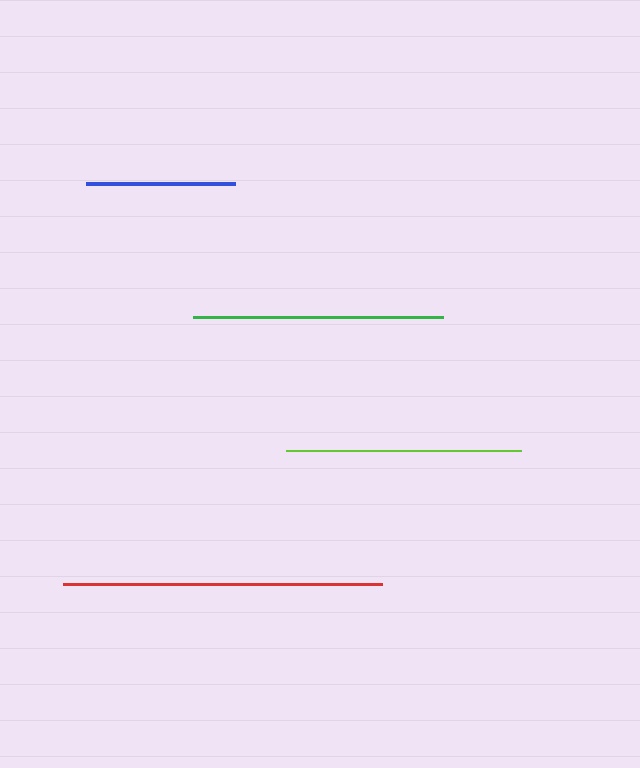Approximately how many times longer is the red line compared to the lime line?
The red line is approximately 1.4 times the length of the lime line.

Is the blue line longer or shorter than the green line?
The green line is longer than the blue line.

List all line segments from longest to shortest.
From longest to shortest: red, green, lime, blue.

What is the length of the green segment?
The green segment is approximately 251 pixels long.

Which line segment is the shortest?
The blue line is the shortest at approximately 149 pixels.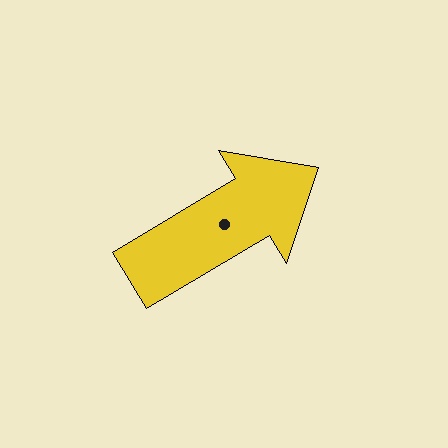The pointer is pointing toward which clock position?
Roughly 2 o'clock.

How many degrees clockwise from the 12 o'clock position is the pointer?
Approximately 59 degrees.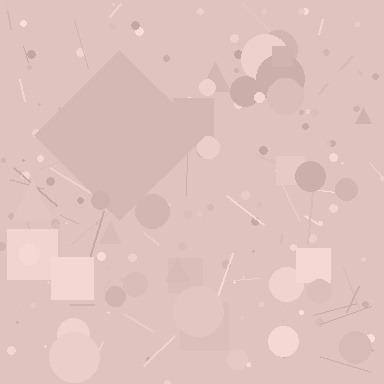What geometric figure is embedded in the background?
A diamond is embedded in the background.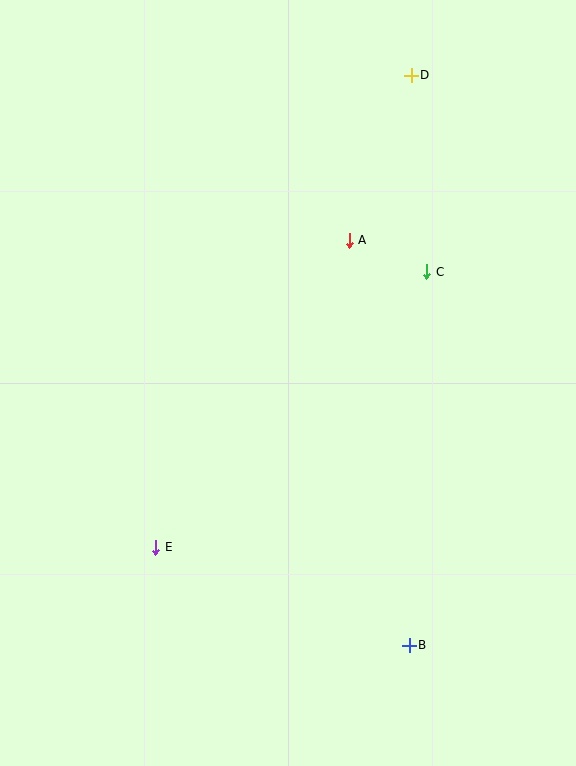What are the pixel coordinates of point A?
Point A is at (349, 240).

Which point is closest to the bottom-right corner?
Point B is closest to the bottom-right corner.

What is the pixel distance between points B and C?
The distance between B and C is 374 pixels.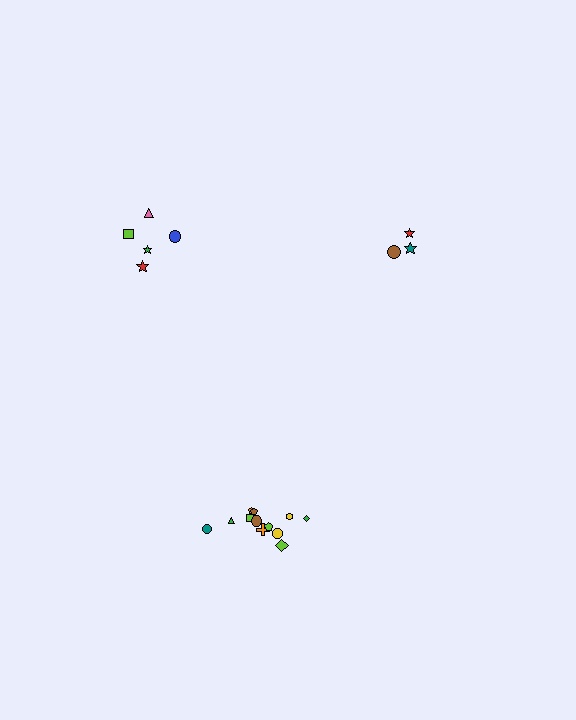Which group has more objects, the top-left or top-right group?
The top-left group.